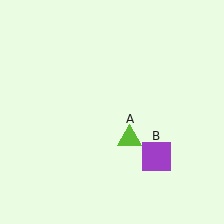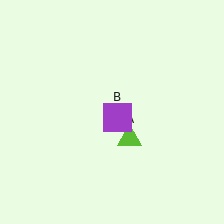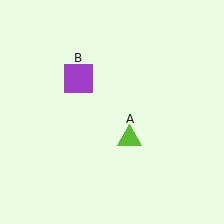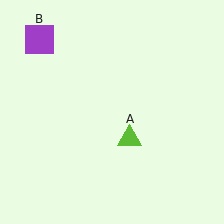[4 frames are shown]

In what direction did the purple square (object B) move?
The purple square (object B) moved up and to the left.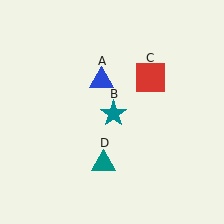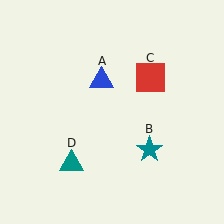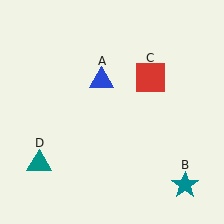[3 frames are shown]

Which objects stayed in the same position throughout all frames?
Blue triangle (object A) and red square (object C) remained stationary.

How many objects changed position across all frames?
2 objects changed position: teal star (object B), teal triangle (object D).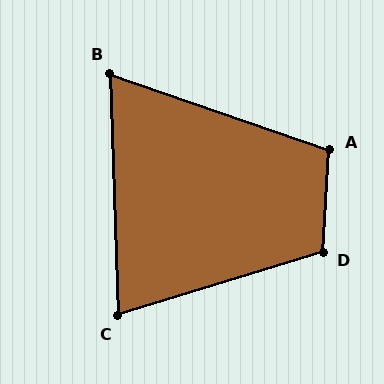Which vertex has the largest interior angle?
D, at approximately 111 degrees.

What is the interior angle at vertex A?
Approximately 105 degrees (obtuse).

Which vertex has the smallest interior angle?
B, at approximately 69 degrees.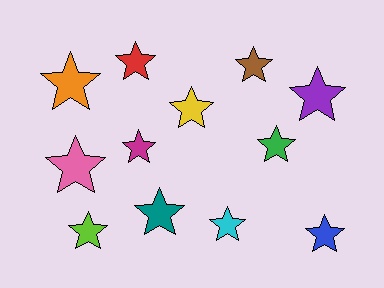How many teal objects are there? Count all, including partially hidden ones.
There is 1 teal object.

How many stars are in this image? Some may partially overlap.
There are 12 stars.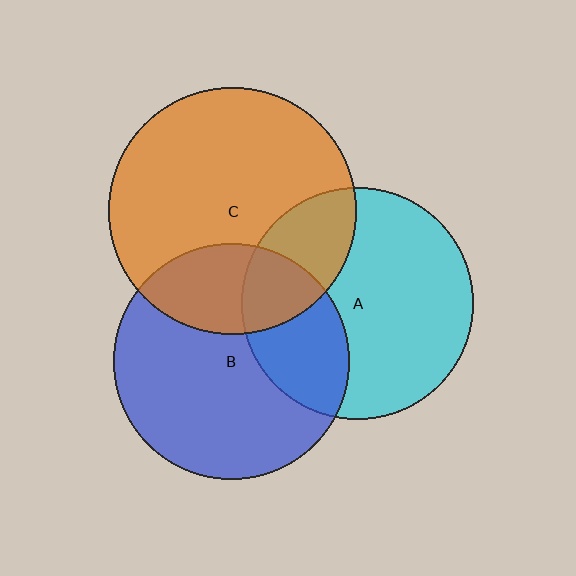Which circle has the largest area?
Circle C (orange).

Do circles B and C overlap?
Yes.